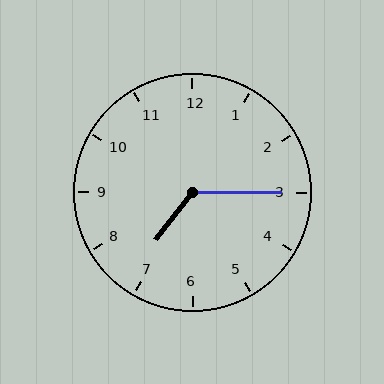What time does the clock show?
7:15.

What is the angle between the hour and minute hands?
Approximately 128 degrees.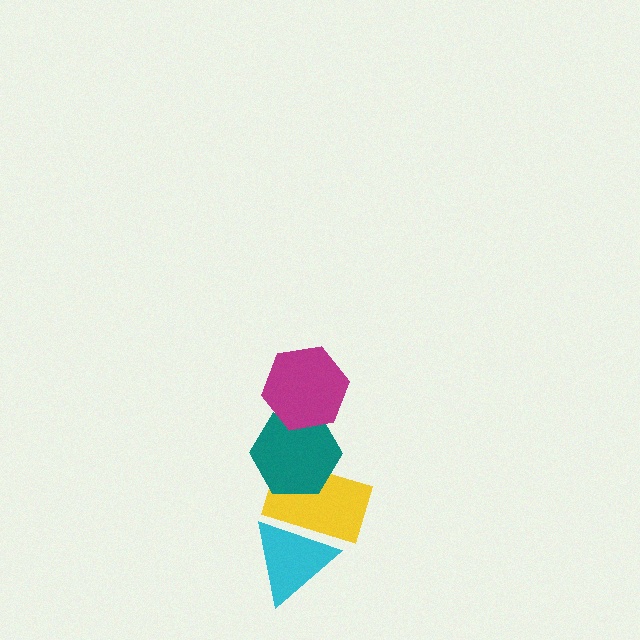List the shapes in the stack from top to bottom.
From top to bottom: the magenta hexagon, the teal hexagon, the yellow rectangle, the cyan triangle.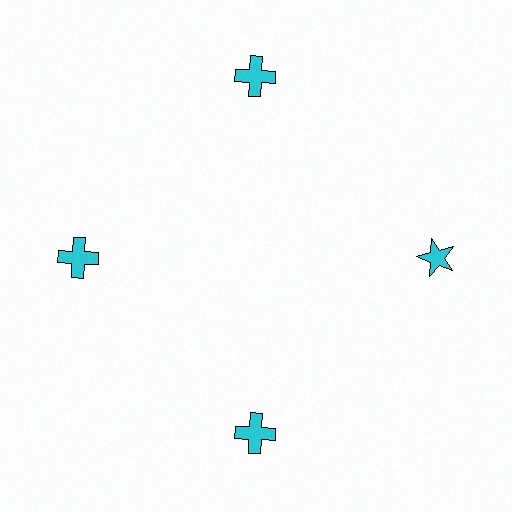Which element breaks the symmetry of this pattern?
The cyan star at roughly the 3 o'clock position breaks the symmetry. All other shapes are cyan crosses.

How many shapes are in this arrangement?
There are 4 shapes arranged in a ring pattern.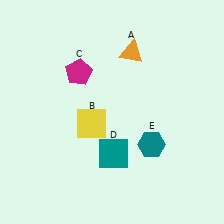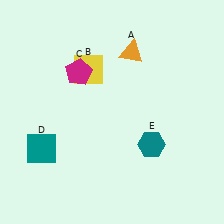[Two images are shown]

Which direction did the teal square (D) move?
The teal square (D) moved left.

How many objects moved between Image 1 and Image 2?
2 objects moved between the two images.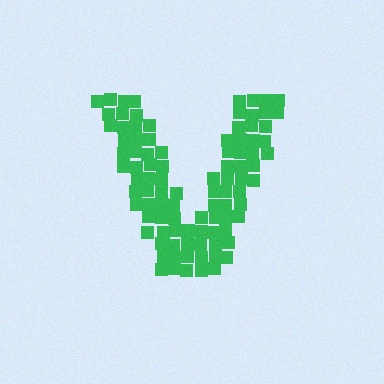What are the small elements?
The small elements are squares.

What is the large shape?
The large shape is the letter V.